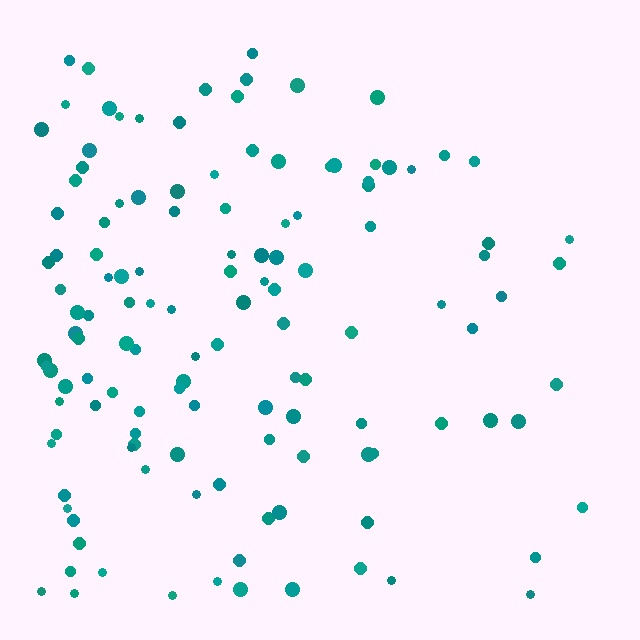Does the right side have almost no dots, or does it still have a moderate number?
Still a moderate number, just noticeably fewer than the left.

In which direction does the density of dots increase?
From right to left, with the left side densest.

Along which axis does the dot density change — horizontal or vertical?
Horizontal.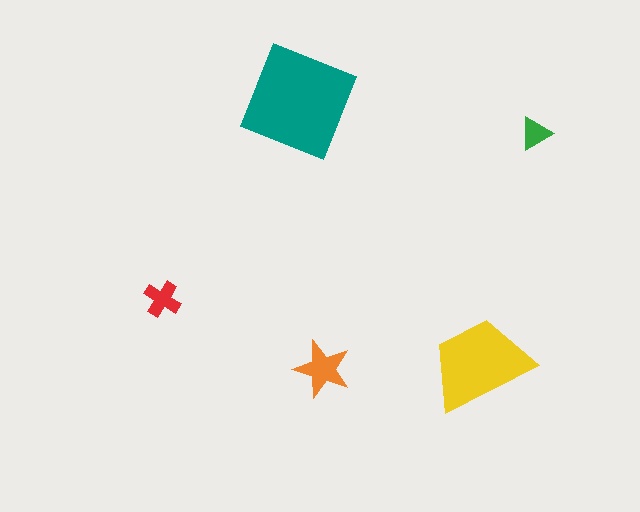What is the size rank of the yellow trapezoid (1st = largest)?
2nd.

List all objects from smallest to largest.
The green triangle, the red cross, the orange star, the yellow trapezoid, the teal diamond.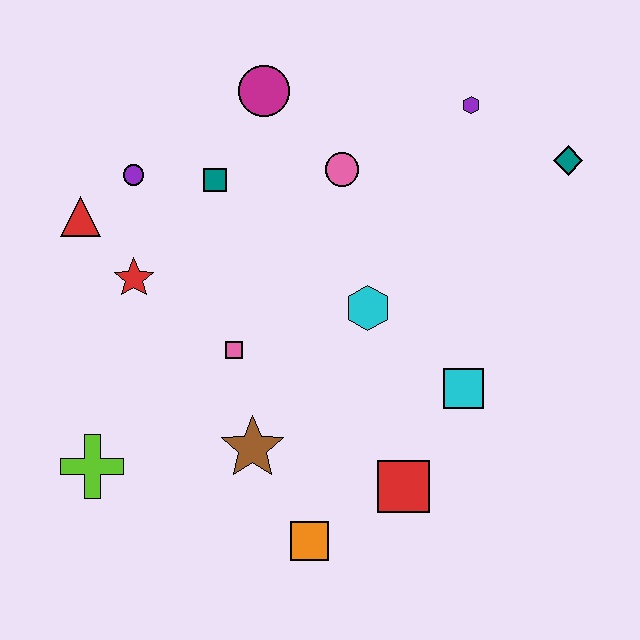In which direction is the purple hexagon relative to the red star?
The purple hexagon is to the right of the red star.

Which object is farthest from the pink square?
The teal diamond is farthest from the pink square.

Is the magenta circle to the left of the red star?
No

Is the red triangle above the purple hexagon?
No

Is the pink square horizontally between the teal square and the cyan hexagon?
Yes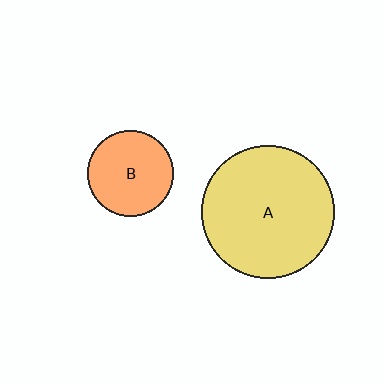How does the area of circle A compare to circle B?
Approximately 2.4 times.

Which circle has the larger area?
Circle A (yellow).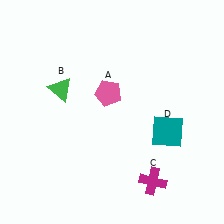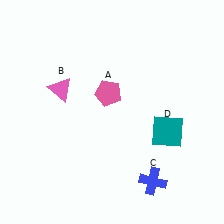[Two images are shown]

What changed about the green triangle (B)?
In Image 1, B is green. In Image 2, it changed to pink.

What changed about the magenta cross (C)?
In Image 1, C is magenta. In Image 2, it changed to blue.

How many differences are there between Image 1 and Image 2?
There are 2 differences between the two images.